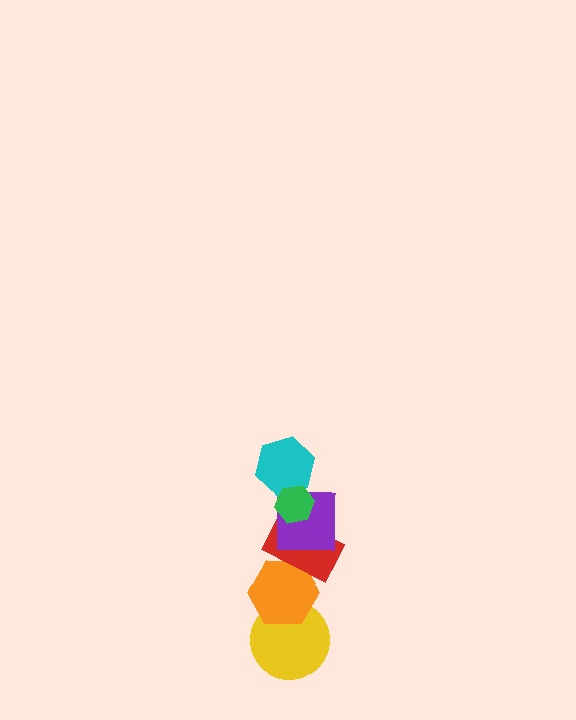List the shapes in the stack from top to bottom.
From top to bottom: the green hexagon, the cyan hexagon, the purple square, the red rectangle, the orange hexagon, the yellow circle.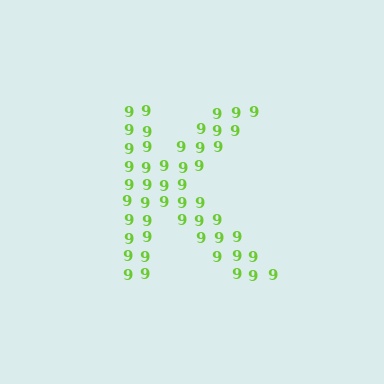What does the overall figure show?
The overall figure shows the letter K.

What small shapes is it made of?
It is made of small digit 9's.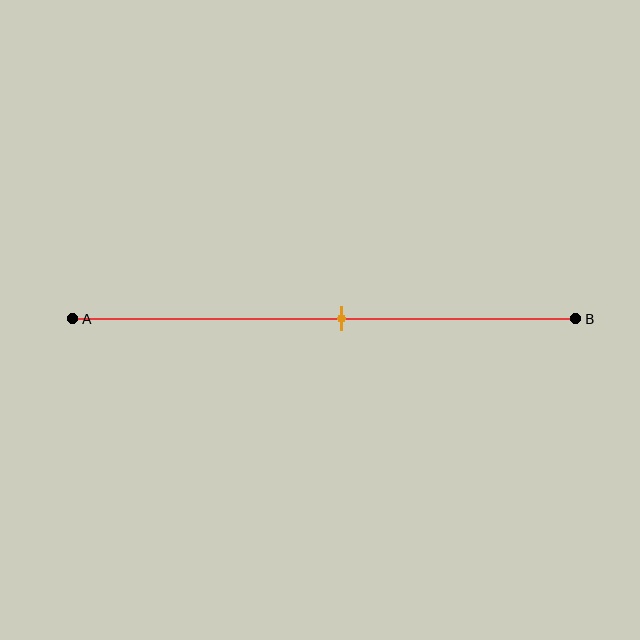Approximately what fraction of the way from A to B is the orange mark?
The orange mark is approximately 55% of the way from A to B.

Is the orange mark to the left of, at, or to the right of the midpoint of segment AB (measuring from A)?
The orange mark is to the right of the midpoint of segment AB.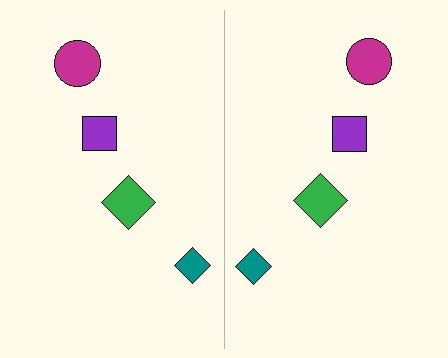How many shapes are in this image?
There are 8 shapes in this image.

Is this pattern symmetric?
Yes, this pattern has bilateral (reflection) symmetry.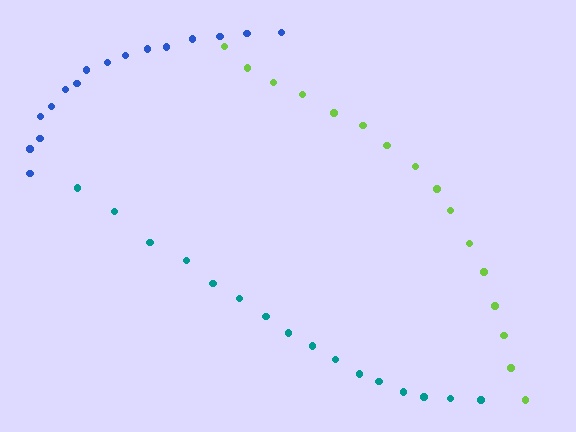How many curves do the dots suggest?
There are 3 distinct paths.